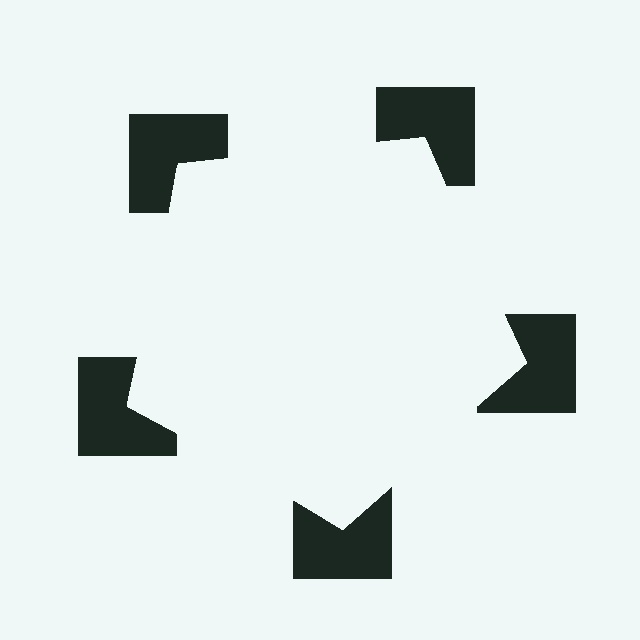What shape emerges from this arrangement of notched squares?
An illusory pentagon — its edges are inferred from the aligned wedge cuts in the notched squares, not physically drawn.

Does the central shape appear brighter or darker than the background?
It typically appears slightly brighter than the background, even though no actual brightness change is drawn.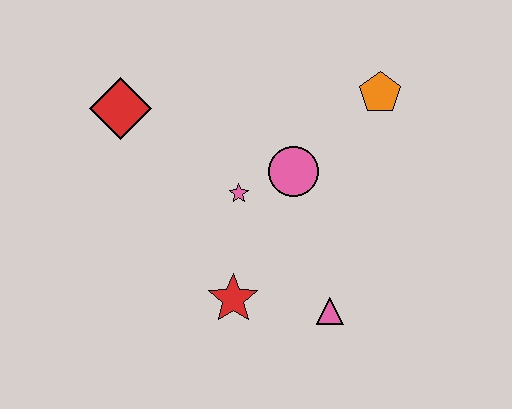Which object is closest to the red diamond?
The pink star is closest to the red diamond.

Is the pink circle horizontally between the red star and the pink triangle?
Yes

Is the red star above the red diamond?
No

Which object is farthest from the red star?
The orange pentagon is farthest from the red star.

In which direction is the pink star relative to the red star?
The pink star is above the red star.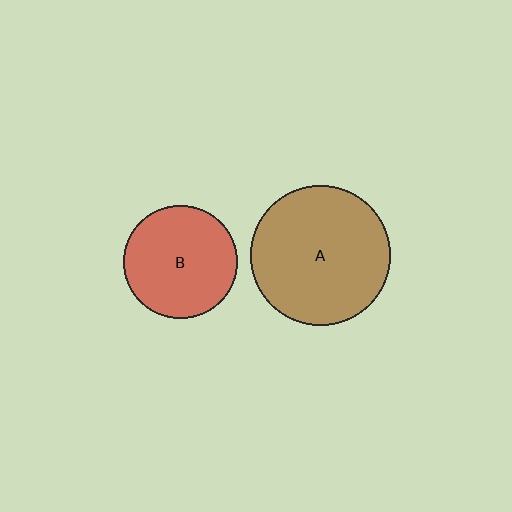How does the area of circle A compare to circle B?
Approximately 1.5 times.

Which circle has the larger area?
Circle A (brown).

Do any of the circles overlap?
No, none of the circles overlap.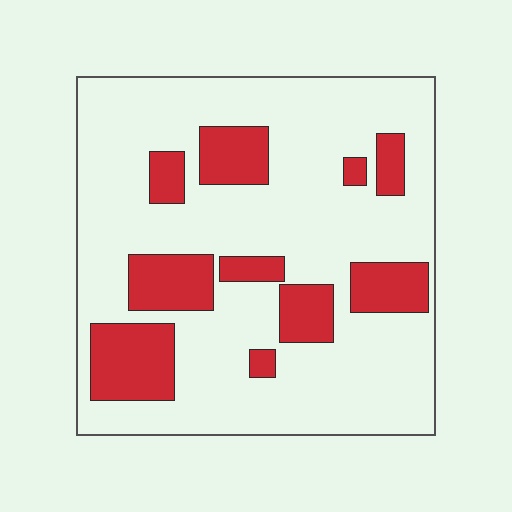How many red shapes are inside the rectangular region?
10.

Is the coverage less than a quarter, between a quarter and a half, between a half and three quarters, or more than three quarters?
Less than a quarter.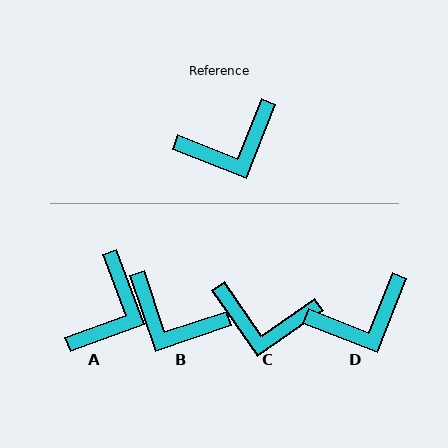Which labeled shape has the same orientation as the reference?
D.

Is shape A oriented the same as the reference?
No, it is off by about 42 degrees.